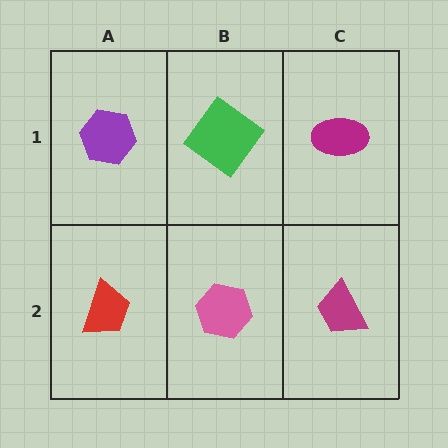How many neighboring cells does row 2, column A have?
2.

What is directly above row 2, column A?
A purple hexagon.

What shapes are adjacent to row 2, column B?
A green diamond (row 1, column B), a red trapezoid (row 2, column A), a magenta trapezoid (row 2, column C).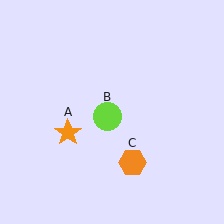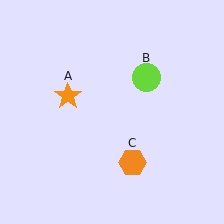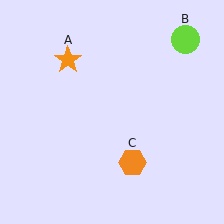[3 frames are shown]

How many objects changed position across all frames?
2 objects changed position: orange star (object A), lime circle (object B).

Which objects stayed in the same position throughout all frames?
Orange hexagon (object C) remained stationary.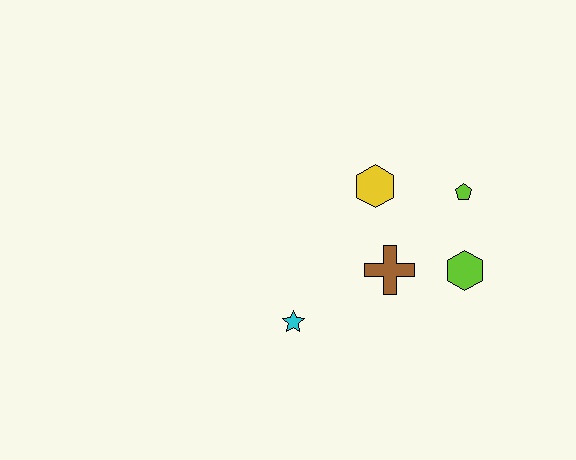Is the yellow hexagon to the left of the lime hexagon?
Yes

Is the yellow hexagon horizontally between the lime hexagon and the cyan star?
Yes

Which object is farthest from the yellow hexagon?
The cyan star is farthest from the yellow hexagon.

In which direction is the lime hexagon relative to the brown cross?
The lime hexagon is to the right of the brown cross.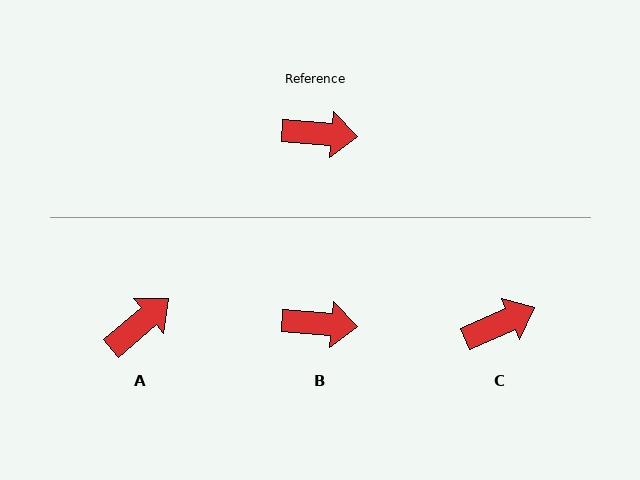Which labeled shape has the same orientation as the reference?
B.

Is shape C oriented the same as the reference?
No, it is off by about 29 degrees.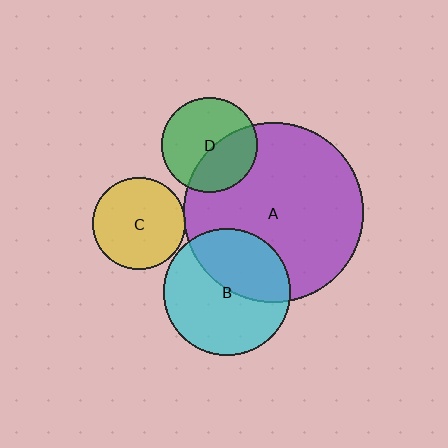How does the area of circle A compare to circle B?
Approximately 2.0 times.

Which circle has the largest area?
Circle A (purple).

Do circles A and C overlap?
Yes.